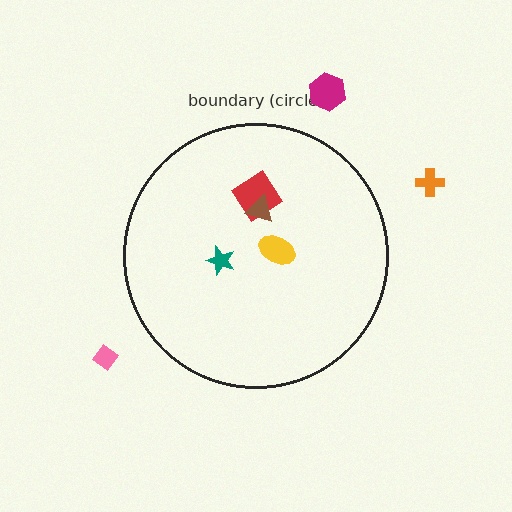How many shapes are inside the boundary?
4 inside, 3 outside.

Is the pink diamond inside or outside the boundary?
Outside.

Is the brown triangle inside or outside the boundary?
Inside.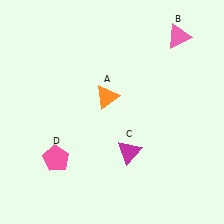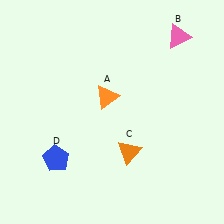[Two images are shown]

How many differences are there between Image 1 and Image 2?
There are 2 differences between the two images.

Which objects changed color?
C changed from magenta to orange. D changed from pink to blue.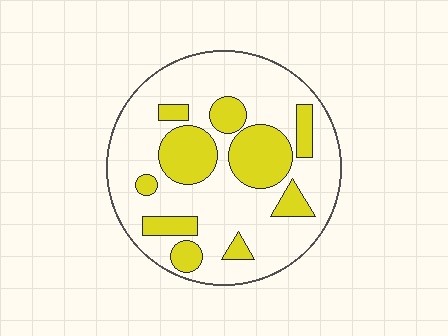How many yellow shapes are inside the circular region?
10.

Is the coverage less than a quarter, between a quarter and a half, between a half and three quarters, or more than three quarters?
Between a quarter and a half.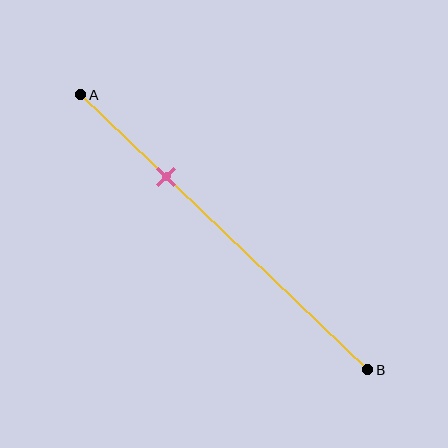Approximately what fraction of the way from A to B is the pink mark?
The pink mark is approximately 30% of the way from A to B.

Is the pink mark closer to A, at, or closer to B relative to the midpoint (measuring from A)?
The pink mark is closer to point A than the midpoint of segment AB.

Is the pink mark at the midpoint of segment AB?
No, the mark is at about 30% from A, not at the 50% midpoint.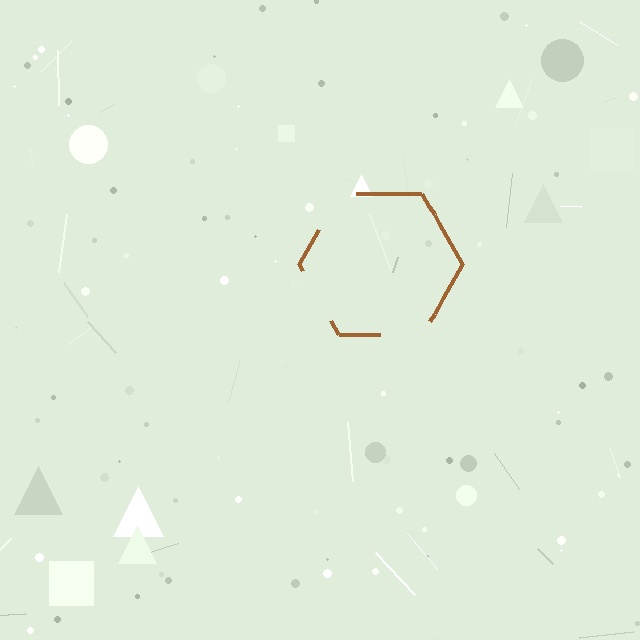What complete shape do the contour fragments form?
The contour fragments form a hexagon.